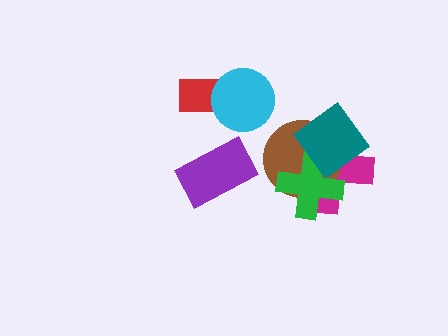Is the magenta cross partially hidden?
Yes, it is partially covered by another shape.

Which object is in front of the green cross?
The teal diamond is in front of the green cross.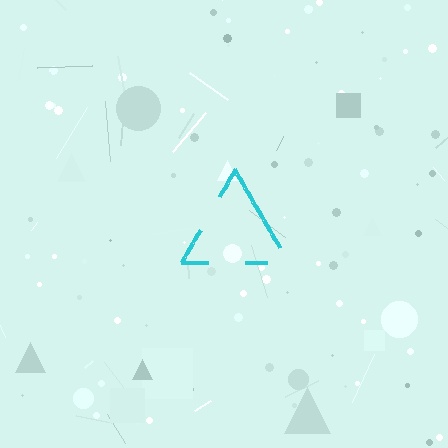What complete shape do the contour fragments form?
The contour fragments form a triangle.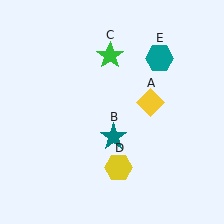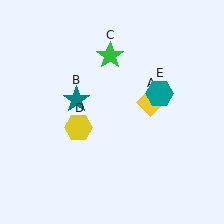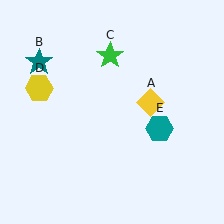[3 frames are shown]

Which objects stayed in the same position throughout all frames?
Yellow diamond (object A) and green star (object C) remained stationary.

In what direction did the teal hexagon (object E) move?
The teal hexagon (object E) moved down.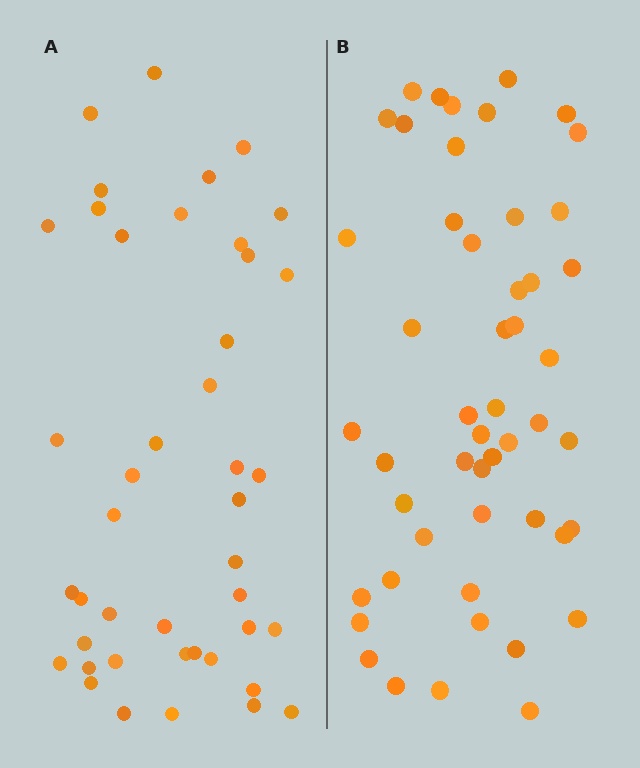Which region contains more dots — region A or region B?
Region B (the right region) has more dots.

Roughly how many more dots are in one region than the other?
Region B has roughly 8 or so more dots than region A.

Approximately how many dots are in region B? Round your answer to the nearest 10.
About 50 dots.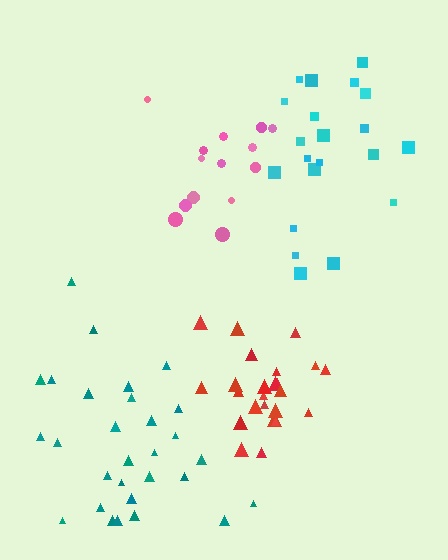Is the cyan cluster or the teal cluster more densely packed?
Teal.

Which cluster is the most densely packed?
Red.